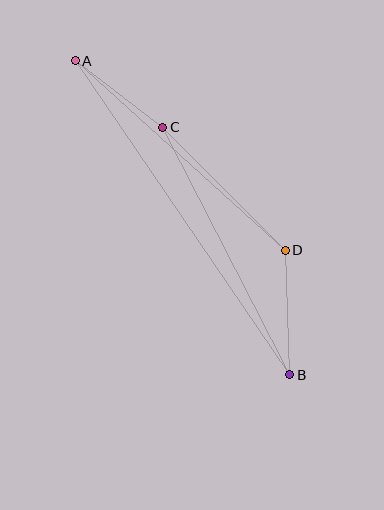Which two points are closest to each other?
Points A and C are closest to each other.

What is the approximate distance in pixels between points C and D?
The distance between C and D is approximately 173 pixels.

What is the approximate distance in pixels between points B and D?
The distance between B and D is approximately 125 pixels.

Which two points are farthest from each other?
Points A and B are farthest from each other.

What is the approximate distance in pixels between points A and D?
The distance between A and D is approximately 283 pixels.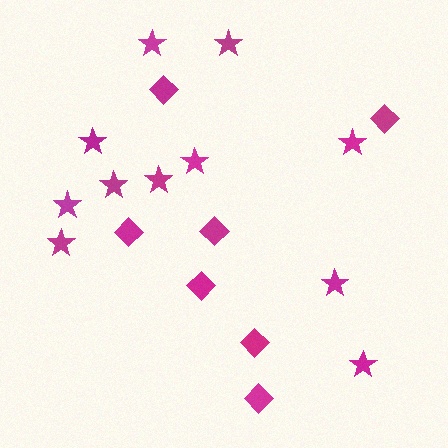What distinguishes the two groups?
There are 2 groups: one group of stars (11) and one group of diamonds (7).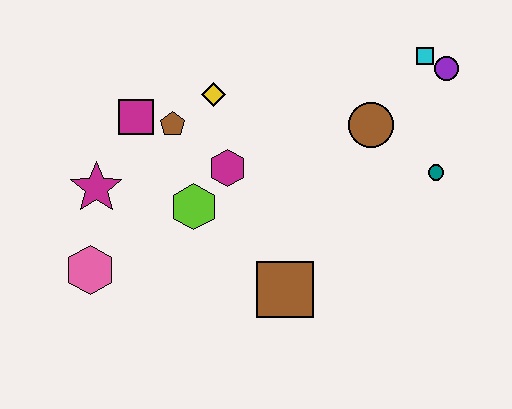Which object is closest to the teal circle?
The brown circle is closest to the teal circle.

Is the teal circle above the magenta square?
No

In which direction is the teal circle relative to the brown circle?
The teal circle is to the right of the brown circle.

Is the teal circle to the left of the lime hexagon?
No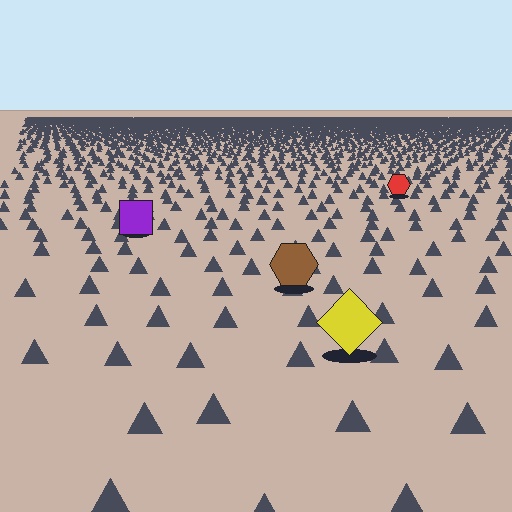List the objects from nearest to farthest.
From nearest to farthest: the yellow diamond, the brown hexagon, the purple square, the red hexagon.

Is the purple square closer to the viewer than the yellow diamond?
No. The yellow diamond is closer — you can tell from the texture gradient: the ground texture is coarser near it.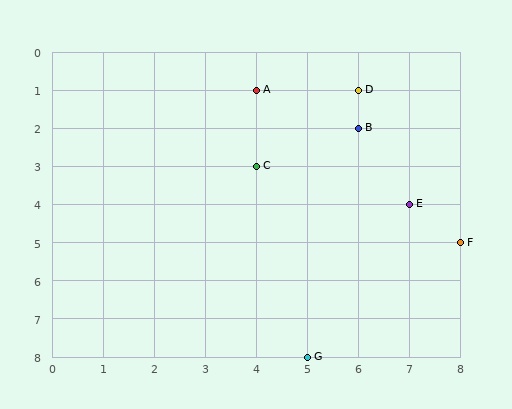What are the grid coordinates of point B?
Point B is at grid coordinates (6, 2).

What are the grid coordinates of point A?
Point A is at grid coordinates (4, 1).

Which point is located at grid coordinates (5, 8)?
Point G is at (5, 8).